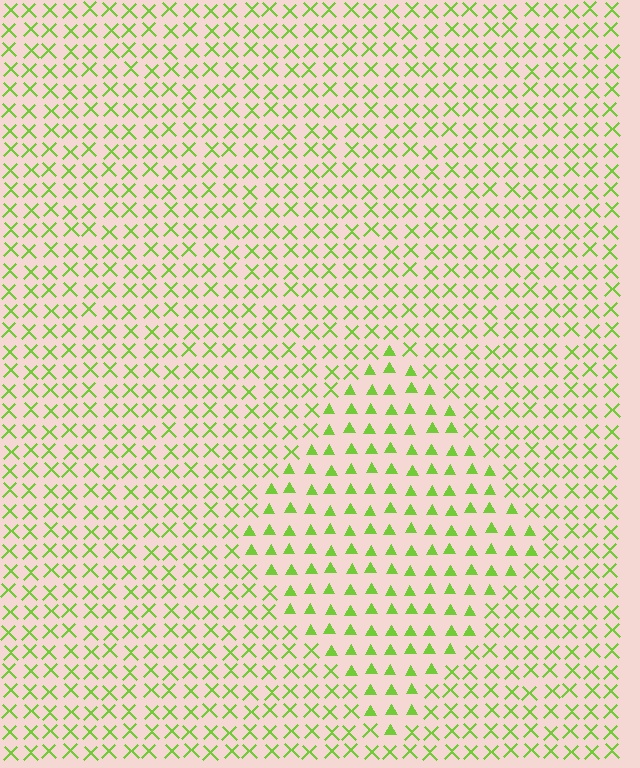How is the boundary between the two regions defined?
The boundary is defined by a change in element shape: triangles inside vs. X marks outside. All elements share the same color and spacing.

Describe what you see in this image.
The image is filled with small lime elements arranged in a uniform grid. A diamond-shaped region contains triangles, while the surrounding area contains X marks. The boundary is defined purely by the change in element shape.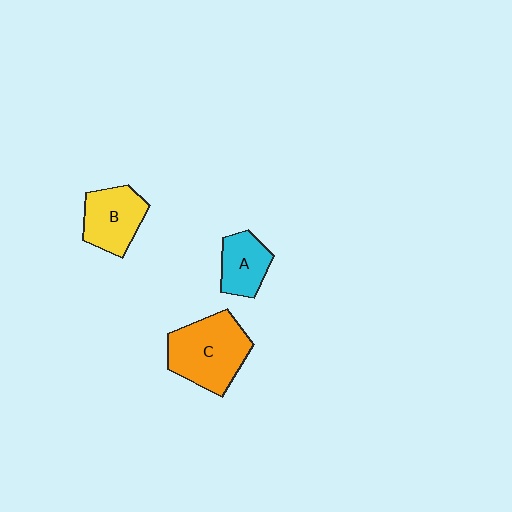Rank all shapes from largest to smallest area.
From largest to smallest: C (orange), B (yellow), A (cyan).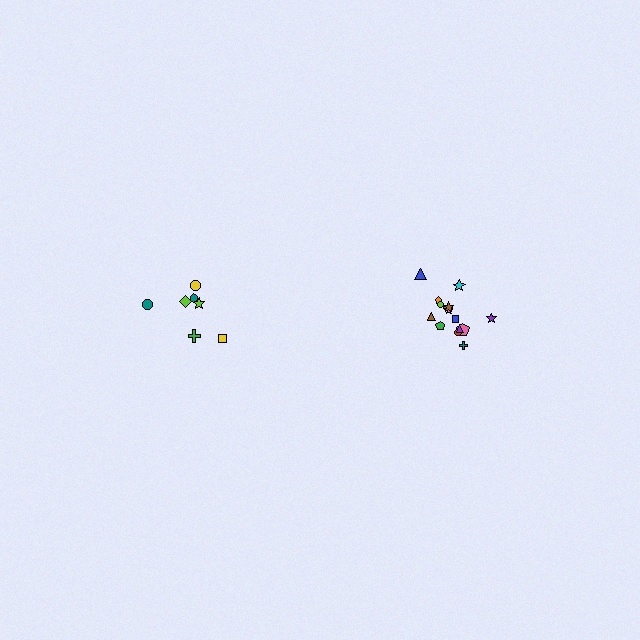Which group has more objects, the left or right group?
The right group.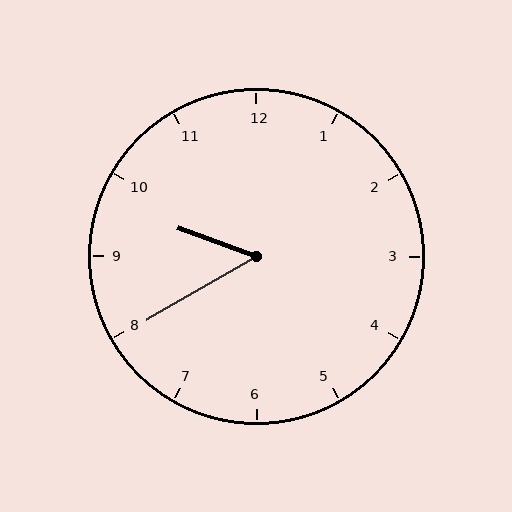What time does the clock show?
9:40.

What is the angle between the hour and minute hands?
Approximately 50 degrees.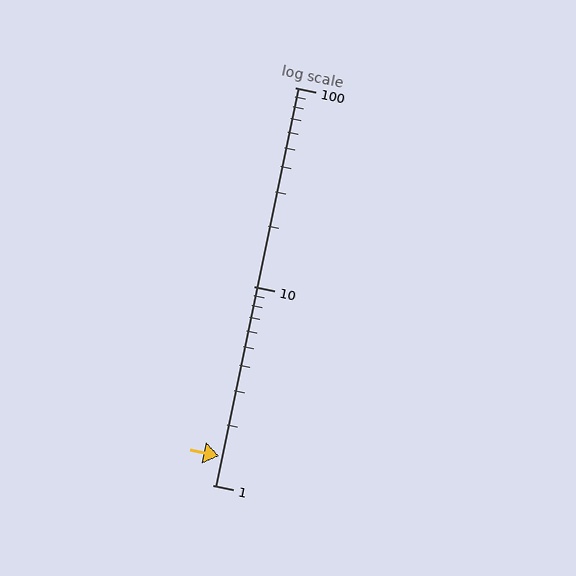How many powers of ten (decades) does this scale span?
The scale spans 2 decades, from 1 to 100.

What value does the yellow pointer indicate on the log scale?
The pointer indicates approximately 1.4.